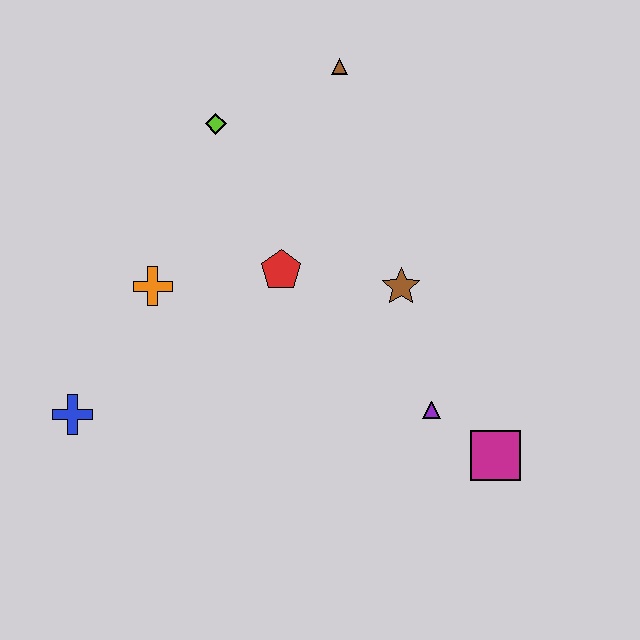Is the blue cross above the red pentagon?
No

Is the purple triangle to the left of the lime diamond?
No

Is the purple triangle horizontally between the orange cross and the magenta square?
Yes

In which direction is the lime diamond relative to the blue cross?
The lime diamond is above the blue cross.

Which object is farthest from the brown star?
The blue cross is farthest from the brown star.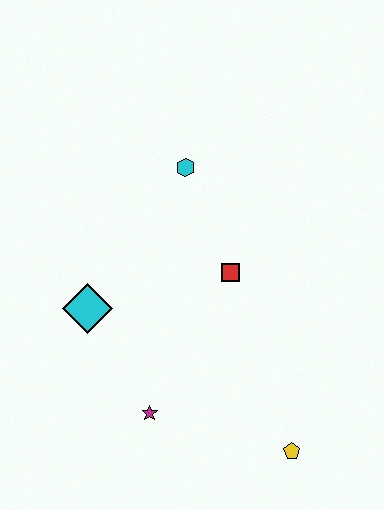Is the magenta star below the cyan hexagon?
Yes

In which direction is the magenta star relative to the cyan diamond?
The magenta star is below the cyan diamond.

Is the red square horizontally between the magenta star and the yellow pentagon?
Yes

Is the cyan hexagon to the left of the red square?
Yes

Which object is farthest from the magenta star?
The cyan hexagon is farthest from the magenta star.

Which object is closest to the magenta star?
The cyan diamond is closest to the magenta star.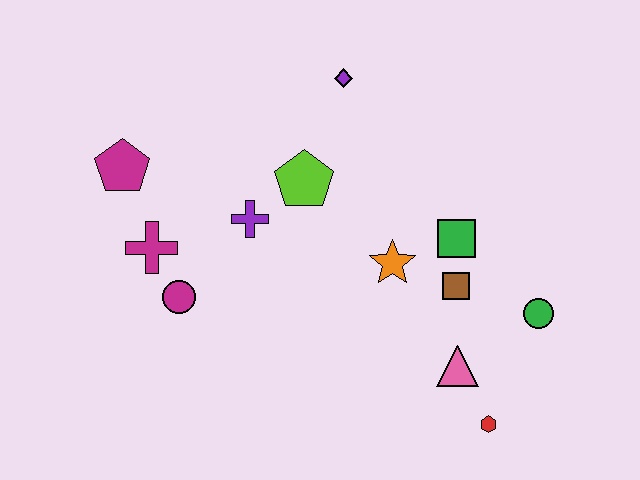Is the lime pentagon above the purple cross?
Yes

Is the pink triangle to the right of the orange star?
Yes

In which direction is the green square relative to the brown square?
The green square is above the brown square.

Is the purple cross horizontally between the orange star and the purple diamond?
No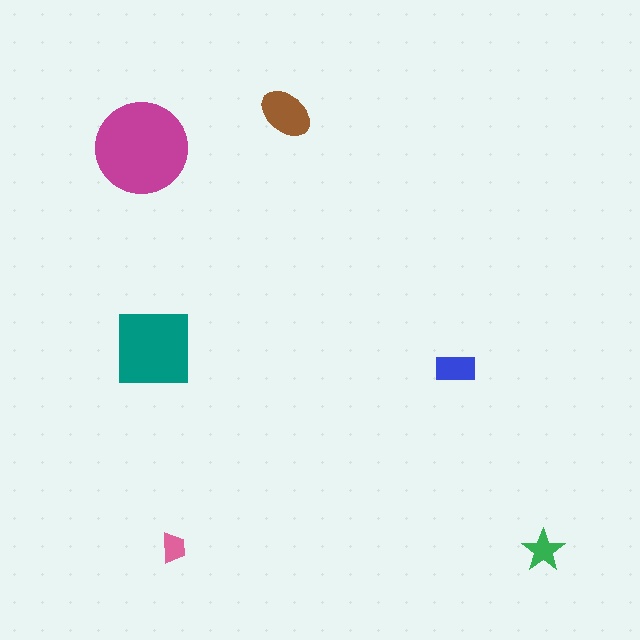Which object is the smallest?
The pink trapezoid.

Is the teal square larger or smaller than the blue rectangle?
Larger.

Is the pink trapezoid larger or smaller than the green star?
Smaller.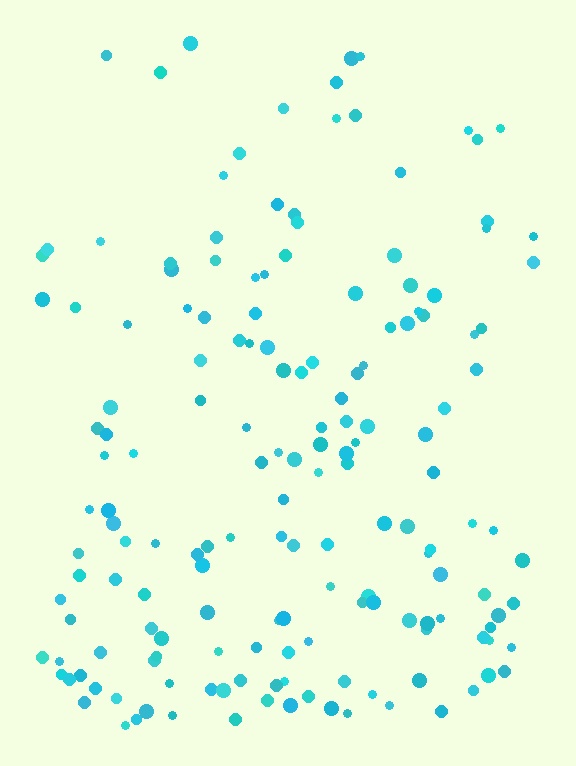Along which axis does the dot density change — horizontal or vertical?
Vertical.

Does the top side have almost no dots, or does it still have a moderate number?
Still a moderate number, just noticeably fewer than the bottom.